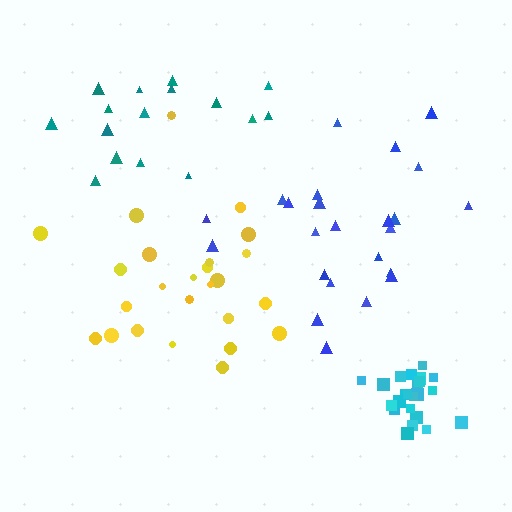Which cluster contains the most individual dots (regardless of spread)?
Yellow (25).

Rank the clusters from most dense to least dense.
cyan, blue, yellow, teal.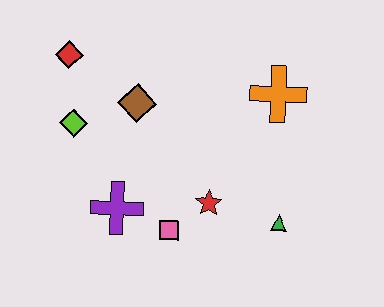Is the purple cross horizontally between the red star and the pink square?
No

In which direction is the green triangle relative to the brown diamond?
The green triangle is to the right of the brown diamond.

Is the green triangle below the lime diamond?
Yes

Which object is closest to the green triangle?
The red star is closest to the green triangle.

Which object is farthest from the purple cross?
The orange cross is farthest from the purple cross.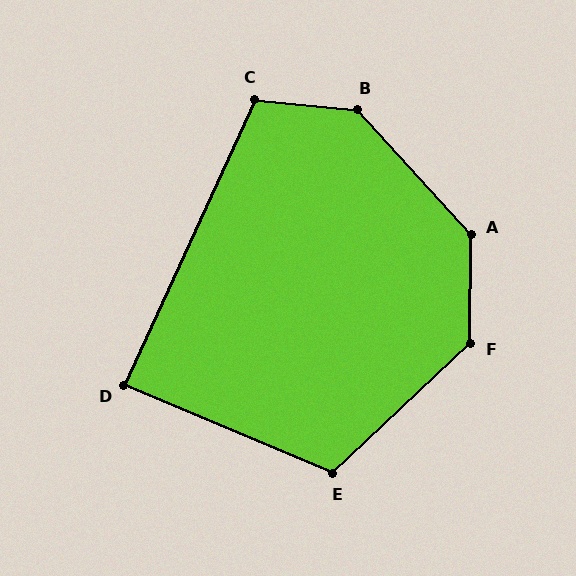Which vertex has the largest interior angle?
B, at approximately 138 degrees.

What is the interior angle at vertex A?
Approximately 137 degrees (obtuse).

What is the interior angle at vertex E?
Approximately 114 degrees (obtuse).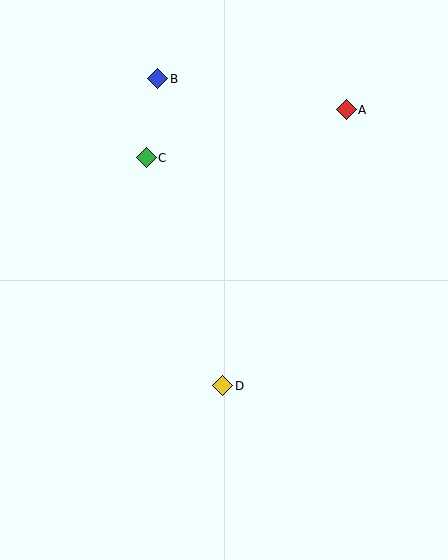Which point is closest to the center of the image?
Point D at (223, 386) is closest to the center.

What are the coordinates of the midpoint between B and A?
The midpoint between B and A is at (252, 94).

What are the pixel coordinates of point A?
Point A is at (346, 110).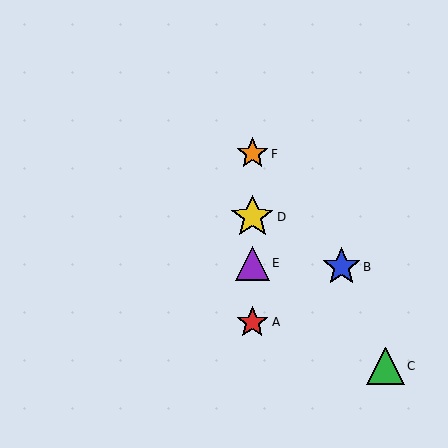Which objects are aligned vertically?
Objects A, D, E, F are aligned vertically.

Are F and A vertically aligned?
Yes, both are at x≈252.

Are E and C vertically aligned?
No, E is at x≈252 and C is at x≈385.